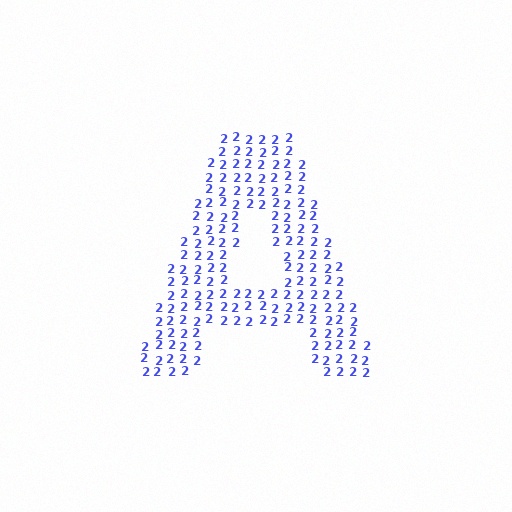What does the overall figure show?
The overall figure shows the letter A.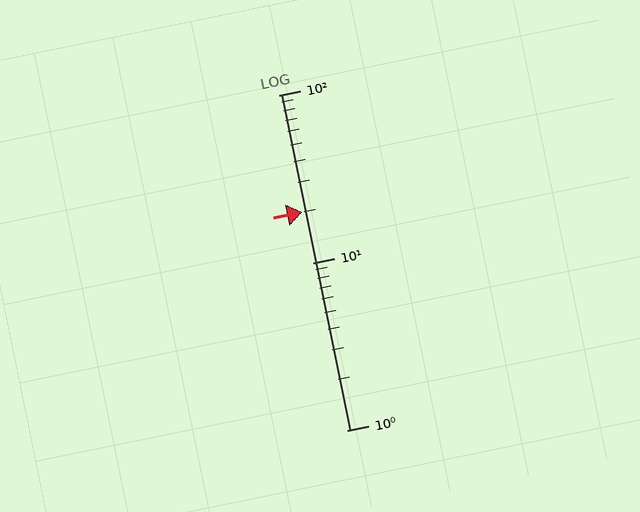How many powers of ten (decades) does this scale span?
The scale spans 2 decades, from 1 to 100.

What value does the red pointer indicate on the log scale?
The pointer indicates approximately 20.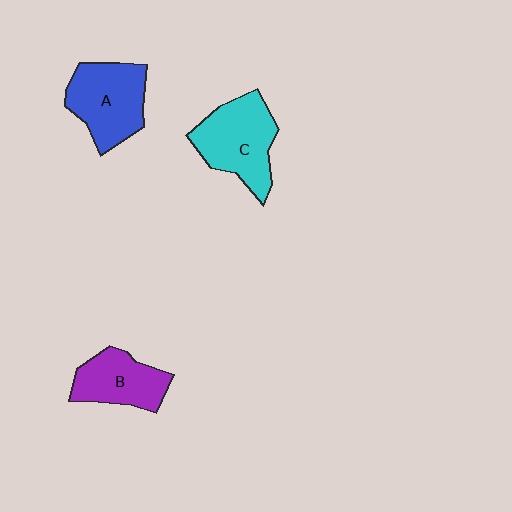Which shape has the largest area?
Shape C (cyan).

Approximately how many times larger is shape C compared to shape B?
Approximately 1.3 times.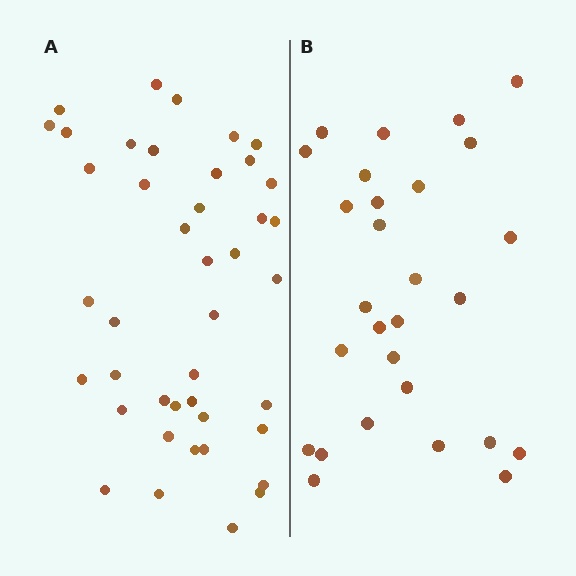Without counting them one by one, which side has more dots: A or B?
Region A (the left region) has more dots.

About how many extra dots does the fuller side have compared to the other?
Region A has approximately 15 more dots than region B.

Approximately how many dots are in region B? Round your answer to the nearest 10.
About 30 dots. (The exact count is 28, which rounds to 30.)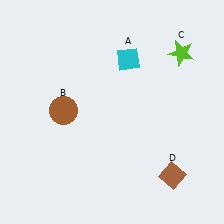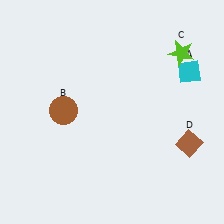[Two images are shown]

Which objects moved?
The objects that moved are: the cyan diamond (A), the brown diamond (D).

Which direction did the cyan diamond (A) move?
The cyan diamond (A) moved right.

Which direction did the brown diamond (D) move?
The brown diamond (D) moved up.